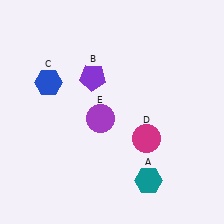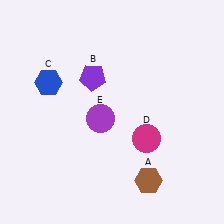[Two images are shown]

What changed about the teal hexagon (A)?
In Image 1, A is teal. In Image 2, it changed to brown.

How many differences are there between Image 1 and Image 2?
There is 1 difference between the two images.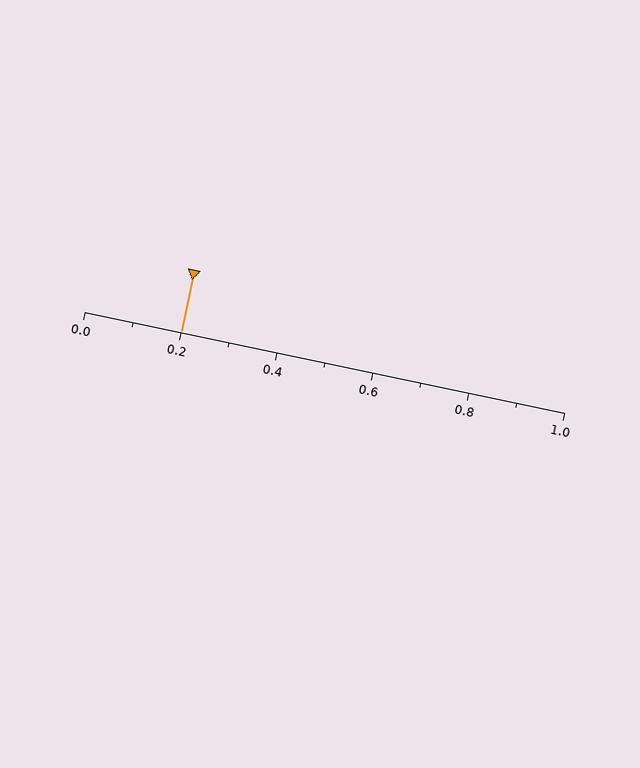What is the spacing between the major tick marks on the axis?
The major ticks are spaced 0.2 apart.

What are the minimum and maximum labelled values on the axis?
The axis runs from 0.0 to 1.0.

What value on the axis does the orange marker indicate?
The marker indicates approximately 0.2.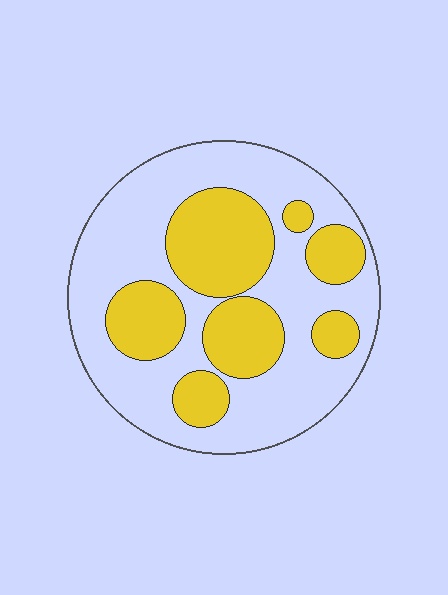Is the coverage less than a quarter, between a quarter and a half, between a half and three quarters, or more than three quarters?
Between a quarter and a half.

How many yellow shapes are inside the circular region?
7.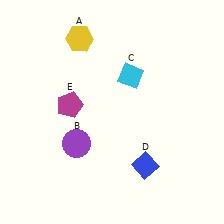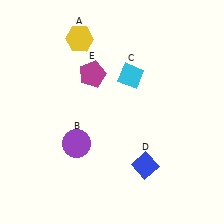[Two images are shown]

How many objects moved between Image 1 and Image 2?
1 object moved between the two images.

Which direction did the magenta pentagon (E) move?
The magenta pentagon (E) moved up.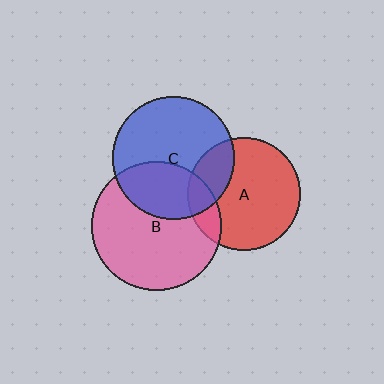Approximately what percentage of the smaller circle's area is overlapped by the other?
Approximately 35%.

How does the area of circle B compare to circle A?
Approximately 1.3 times.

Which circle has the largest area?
Circle B (pink).